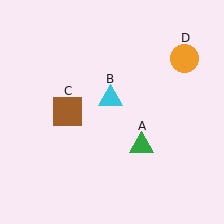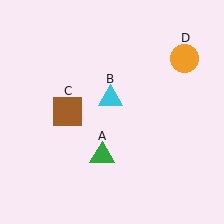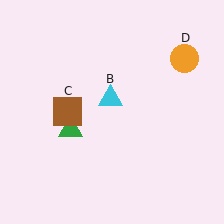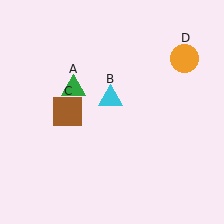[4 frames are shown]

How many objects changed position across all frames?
1 object changed position: green triangle (object A).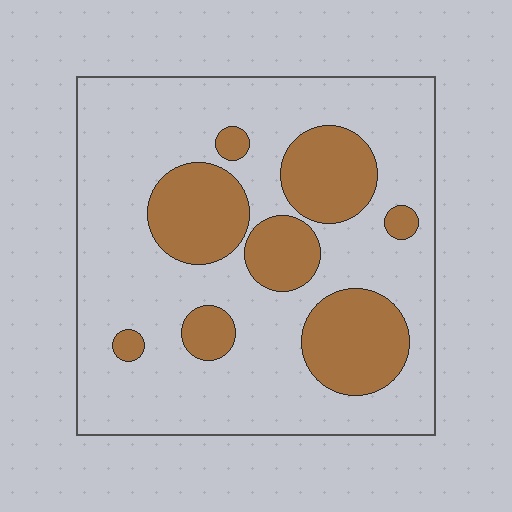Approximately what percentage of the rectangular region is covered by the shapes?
Approximately 25%.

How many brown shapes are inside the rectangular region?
8.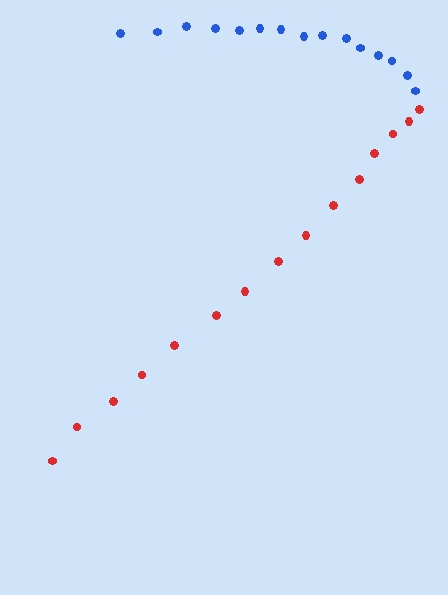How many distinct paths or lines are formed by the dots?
There are 2 distinct paths.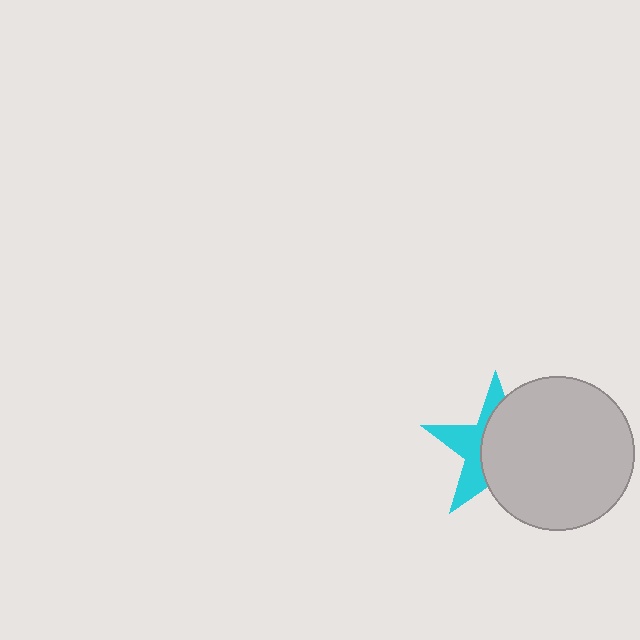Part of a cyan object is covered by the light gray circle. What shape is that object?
It is a star.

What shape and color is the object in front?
The object in front is a light gray circle.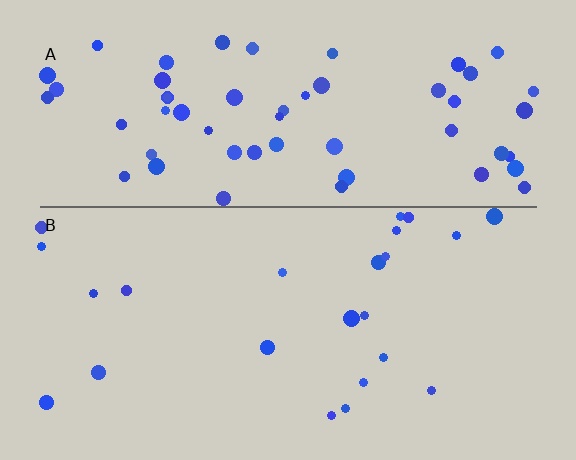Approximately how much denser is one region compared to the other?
Approximately 2.5× — region A over region B.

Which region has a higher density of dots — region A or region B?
A (the top).